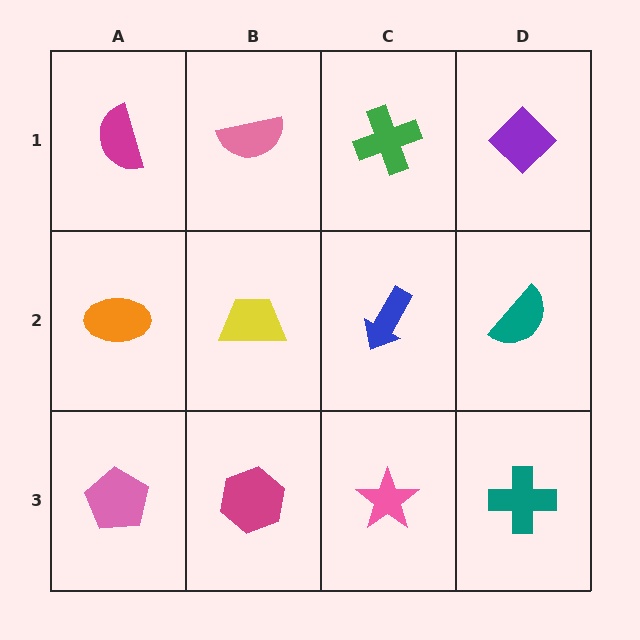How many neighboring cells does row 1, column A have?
2.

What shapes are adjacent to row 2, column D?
A purple diamond (row 1, column D), a teal cross (row 3, column D), a blue arrow (row 2, column C).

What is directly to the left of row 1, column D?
A green cross.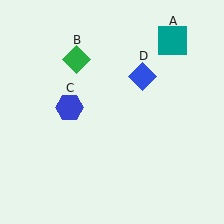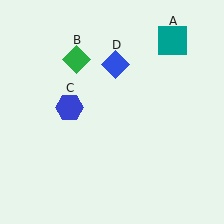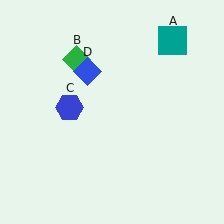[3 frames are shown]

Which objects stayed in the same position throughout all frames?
Teal square (object A) and green diamond (object B) and blue hexagon (object C) remained stationary.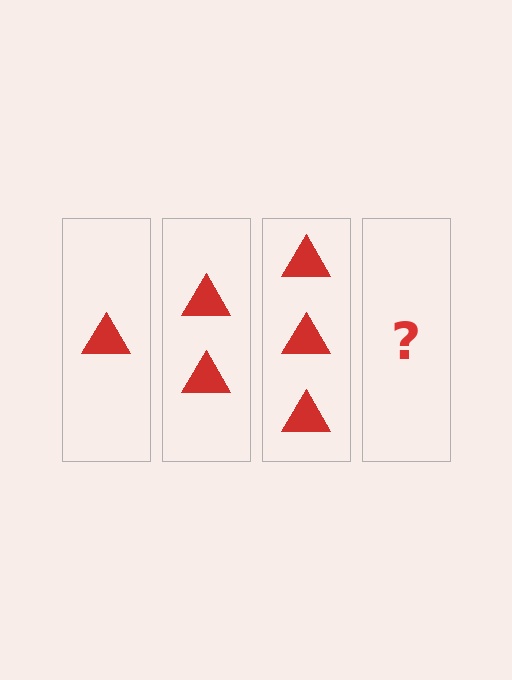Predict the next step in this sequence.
The next step is 4 triangles.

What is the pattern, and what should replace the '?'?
The pattern is that each step adds one more triangle. The '?' should be 4 triangles.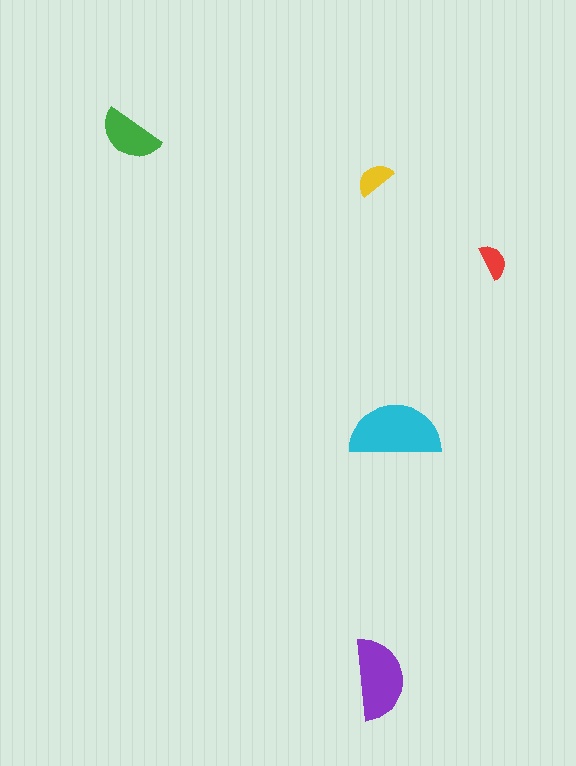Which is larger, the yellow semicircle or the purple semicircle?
The purple one.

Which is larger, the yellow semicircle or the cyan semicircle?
The cyan one.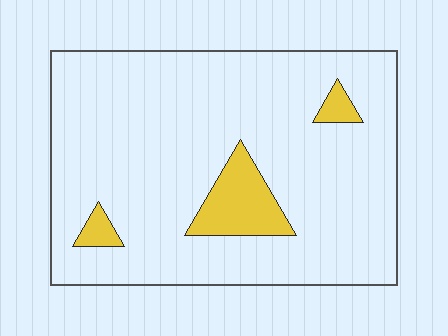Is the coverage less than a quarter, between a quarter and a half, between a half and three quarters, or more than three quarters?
Less than a quarter.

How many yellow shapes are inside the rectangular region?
3.